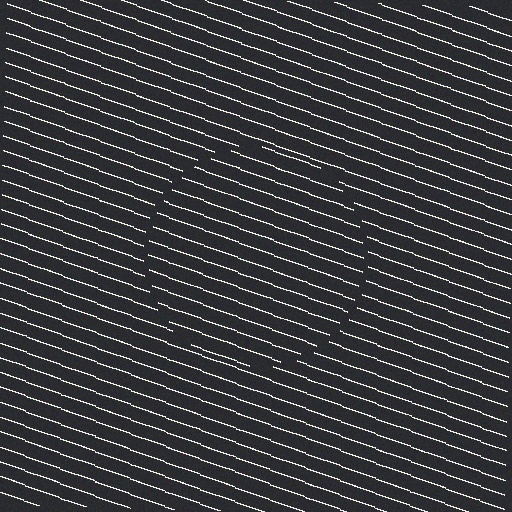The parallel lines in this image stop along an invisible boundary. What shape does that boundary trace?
An illusory circle. The interior of the shape contains the same grating, shifted by half a period — the contour is defined by the phase discontinuity where line-ends from the inner and outer gratings abut.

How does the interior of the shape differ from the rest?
The interior of the shape contains the same grating, shifted by half a period — the contour is defined by the phase discontinuity where line-ends from the inner and outer gratings abut.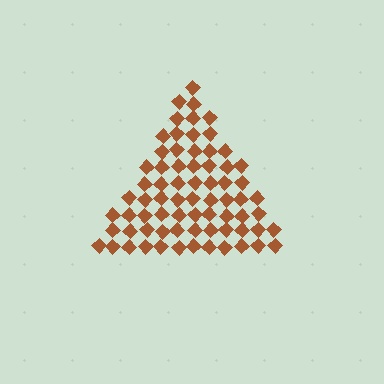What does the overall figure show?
The overall figure shows a triangle.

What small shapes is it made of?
It is made of small diamonds.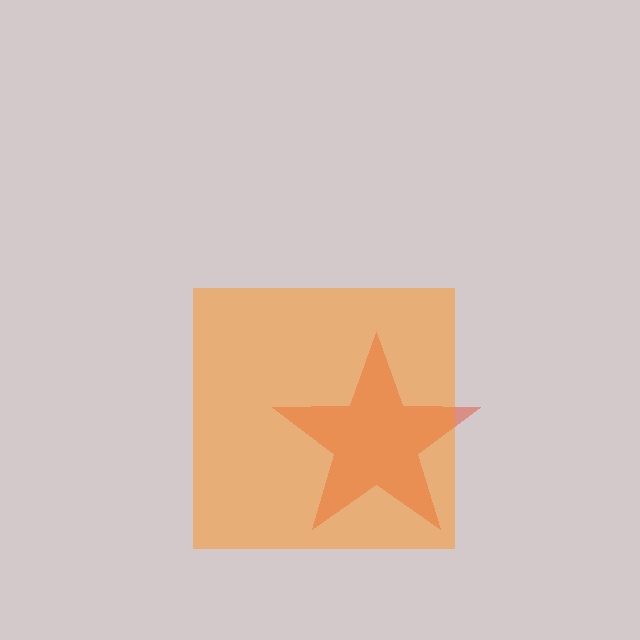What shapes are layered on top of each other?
The layered shapes are: a red star, an orange square.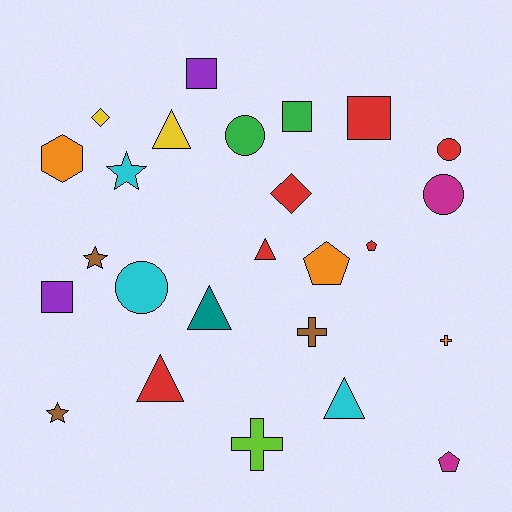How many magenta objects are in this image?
There are 2 magenta objects.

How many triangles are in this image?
There are 5 triangles.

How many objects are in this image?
There are 25 objects.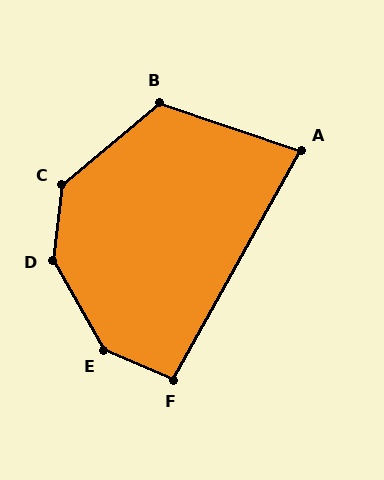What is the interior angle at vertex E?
Approximately 143 degrees (obtuse).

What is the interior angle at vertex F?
Approximately 96 degrees (obtuse).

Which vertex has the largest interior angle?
D, at approximately 143 degrees.